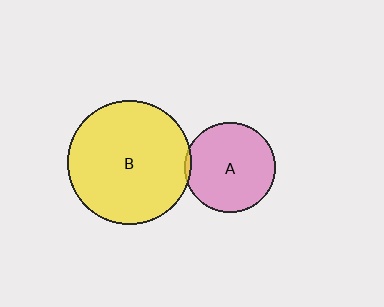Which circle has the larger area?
Circle B (yellow).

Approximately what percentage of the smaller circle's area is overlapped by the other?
Approximately 5%.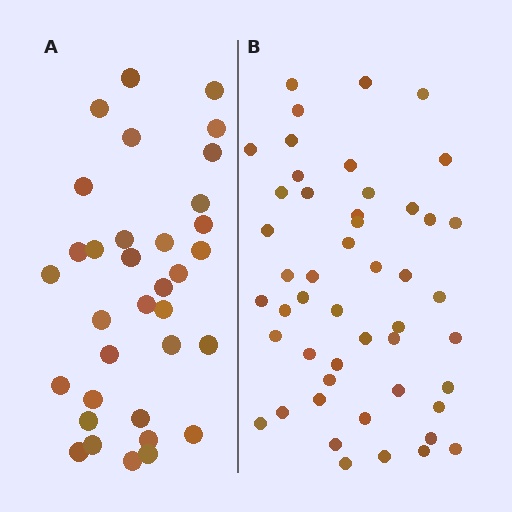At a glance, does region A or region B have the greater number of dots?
Region B (the right region) has more dots.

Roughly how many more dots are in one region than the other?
Region B has approximately 15 more dots than region A.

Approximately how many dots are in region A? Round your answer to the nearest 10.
About 30 dots. (The exact count is 34, which rounds to 30.)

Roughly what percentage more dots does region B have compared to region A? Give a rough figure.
About 45% more.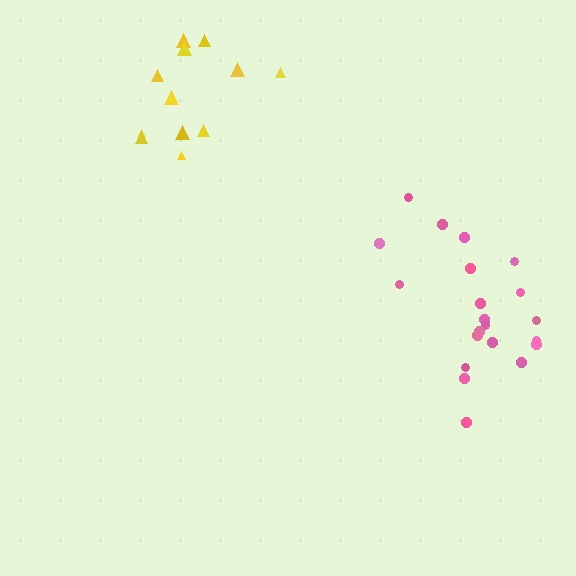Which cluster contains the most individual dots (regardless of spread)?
Pink (22).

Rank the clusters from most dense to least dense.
yellow, pink.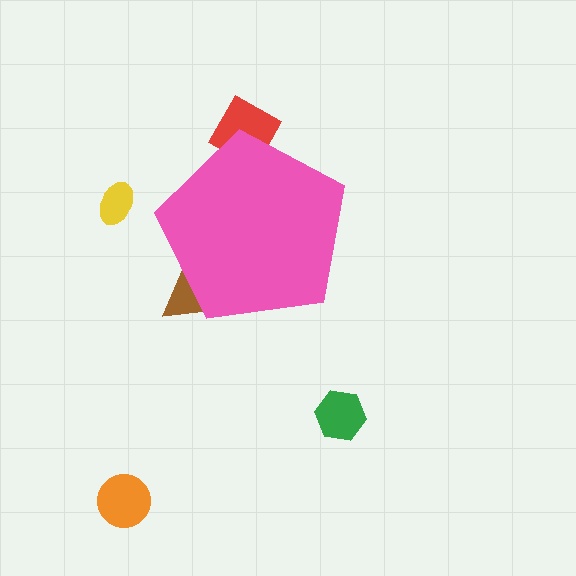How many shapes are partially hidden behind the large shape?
2 shapes are partially hidden.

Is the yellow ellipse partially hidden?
No, the yellow ellipse is fully visible.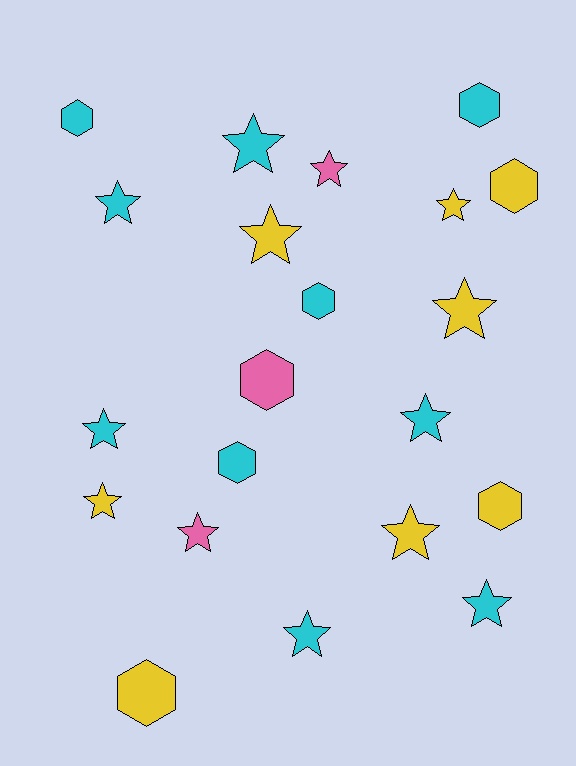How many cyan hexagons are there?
There are 4 cyan hexagons.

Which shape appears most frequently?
Star, with 13 objects.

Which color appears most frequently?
Cyan, with 10 objects.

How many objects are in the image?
There are 21 objects.